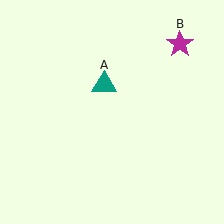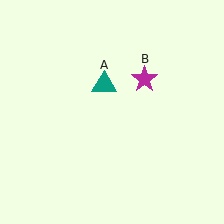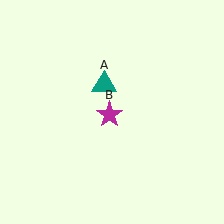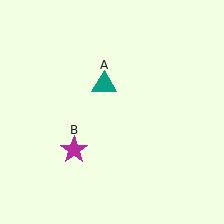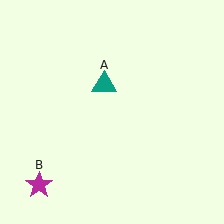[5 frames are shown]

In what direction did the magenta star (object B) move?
The magenta star (object B) moved down and to the left.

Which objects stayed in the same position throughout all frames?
Teal triangle (object A) remained stationary.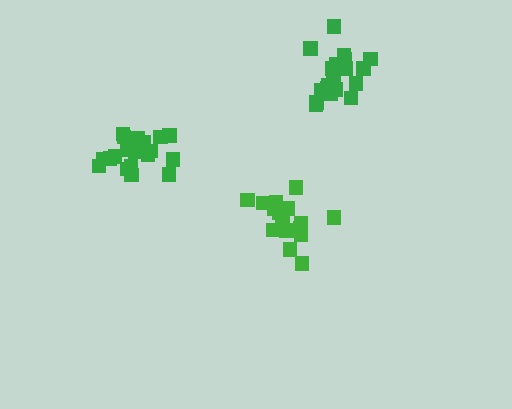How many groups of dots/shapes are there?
There are 3 groups.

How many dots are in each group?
Group 1: 20 dots, Group 2: 16 dots, Group 3: 19 dots (55 total).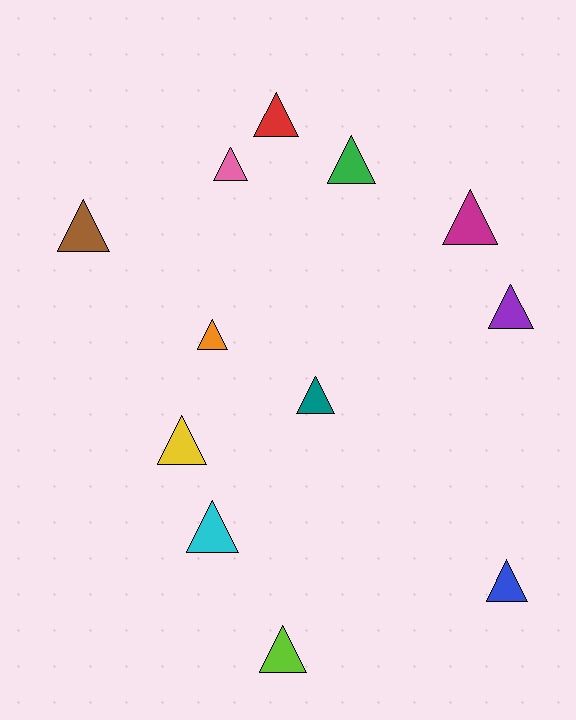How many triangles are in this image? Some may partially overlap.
There are 12 triangles.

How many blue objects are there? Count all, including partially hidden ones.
There is 1 blue object.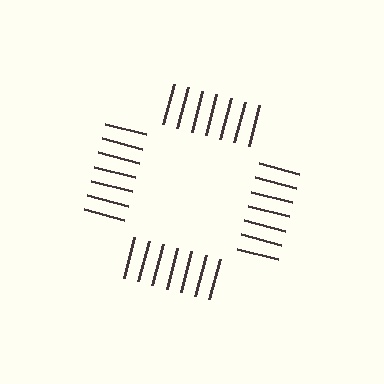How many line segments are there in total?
28 — 7 along each of the 4 edges.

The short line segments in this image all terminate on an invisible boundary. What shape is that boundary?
An illusory square — the line segments terminate on its edges but no continuous stroke is drawn.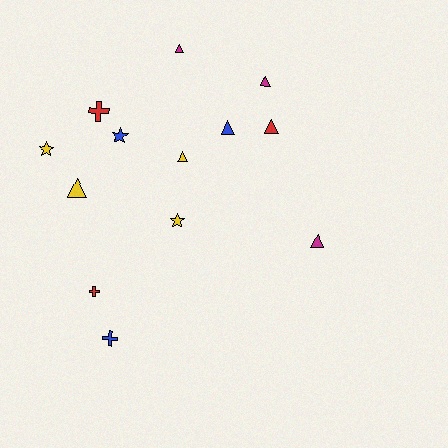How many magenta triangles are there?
There are 3 magenta triangles.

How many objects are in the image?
There are 13 objects.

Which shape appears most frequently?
Triangle, with 7 objects.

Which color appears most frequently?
Yellow, with 4 objects.